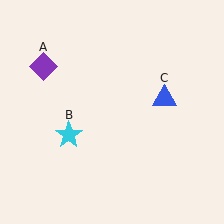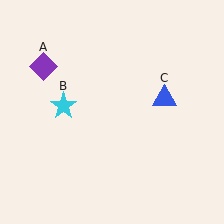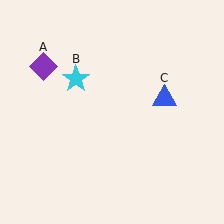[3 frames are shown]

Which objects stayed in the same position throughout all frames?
Purple diamond (object A) and blue triangle (object C) remained stationary.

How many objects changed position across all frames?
1 object changed position: cyan star (object B).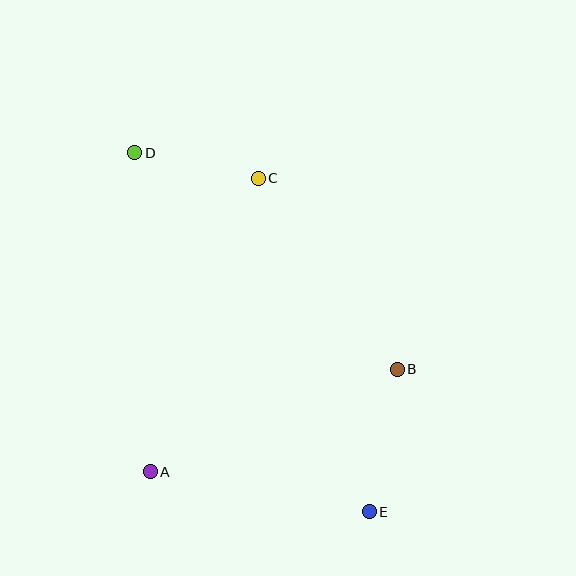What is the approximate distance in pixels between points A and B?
The distance between A and B is approximately 267 pixels.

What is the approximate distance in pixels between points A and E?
The distance between A and E is approximately 223 pixels.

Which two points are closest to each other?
Points C and D are closest to each other.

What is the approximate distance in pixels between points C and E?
The distance between C and E is approximately 351 pixels.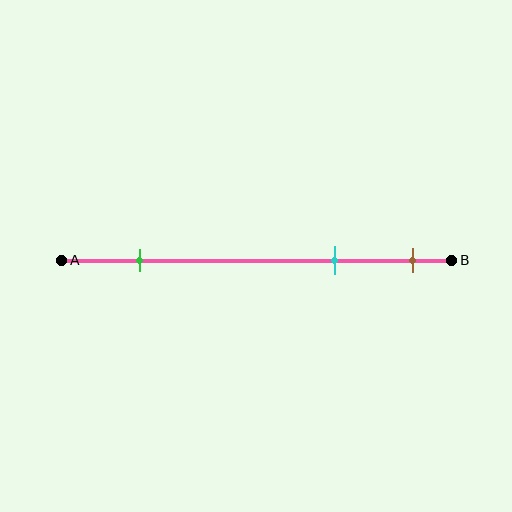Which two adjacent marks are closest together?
The cyan and brown marks are the closest adjacent pair.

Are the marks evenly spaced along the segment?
No, the marks are not evenly spaced.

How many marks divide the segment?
There are 3 marks dividing the segment.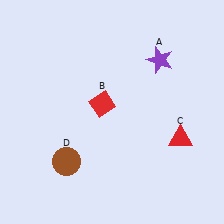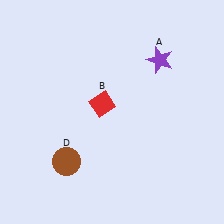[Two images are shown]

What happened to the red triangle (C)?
The red triangle (C) was removed in Image 2. It was in the bottom-right area of Image 1.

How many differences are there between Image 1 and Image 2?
There is 1 difference between the two images.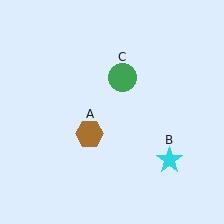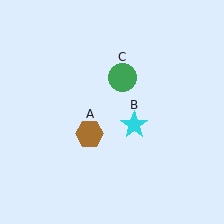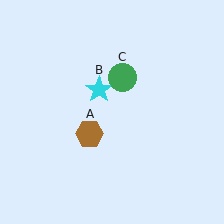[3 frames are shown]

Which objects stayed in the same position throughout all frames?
Brown hexagon (object A) and green circle (object C) remained stationary.